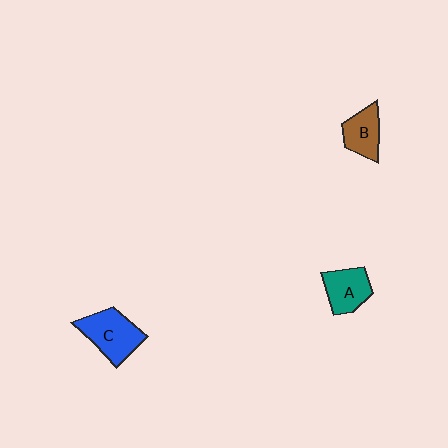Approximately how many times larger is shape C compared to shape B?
Approximately 1.5 times.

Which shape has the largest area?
Shape C (blue).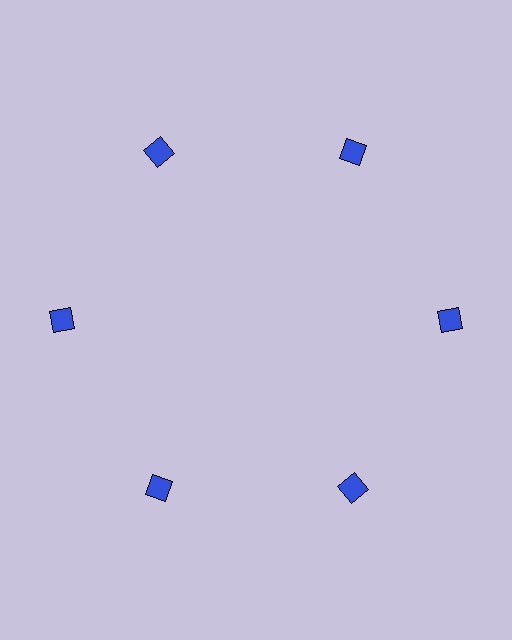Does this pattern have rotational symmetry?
Yes, this pattern has 6-fold rotational symmetry. It looks the same after rotating 60 degrees around the center.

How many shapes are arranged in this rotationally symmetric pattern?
There are 6 shapes, arranged in 6 groups of 1.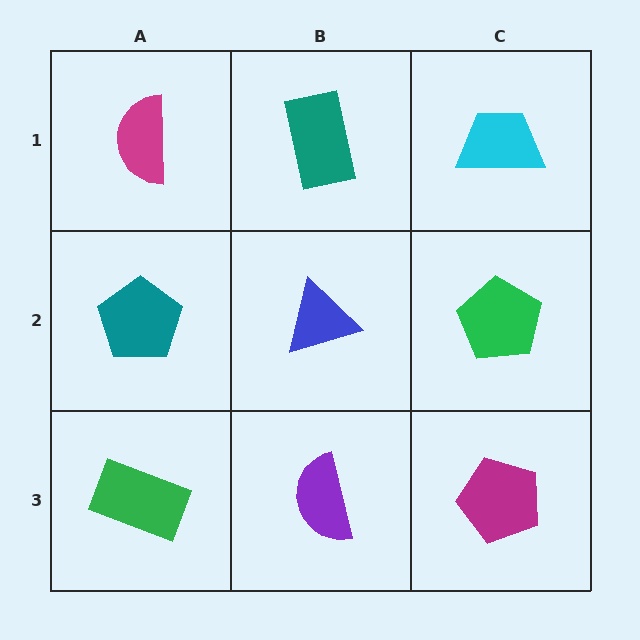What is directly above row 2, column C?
A cyan trapezoid.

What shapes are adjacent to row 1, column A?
A teal pentagon (row 2, column A), a teal rectangle (row 1, column B).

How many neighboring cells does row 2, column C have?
3.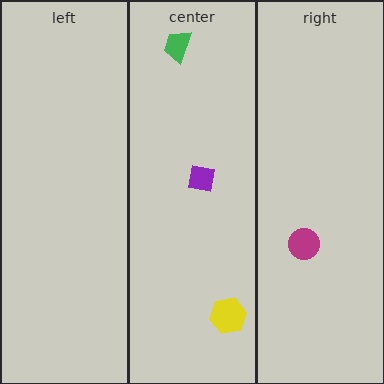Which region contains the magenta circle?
The right region.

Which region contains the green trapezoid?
The center region.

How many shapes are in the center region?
3.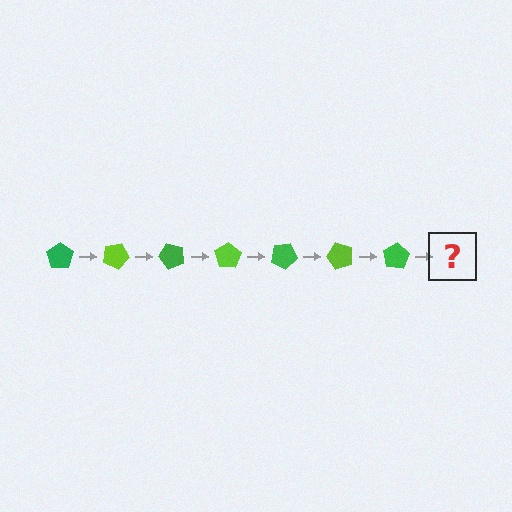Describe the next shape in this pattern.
It should be a lime pentagon, rotated 175 degrees from the start.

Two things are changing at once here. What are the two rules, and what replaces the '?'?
The two rules are that it rotates 25 degrees each step and the color cycles through green and lime. The '?' should be a lime pentagon, rotated 175 degrees from the start.